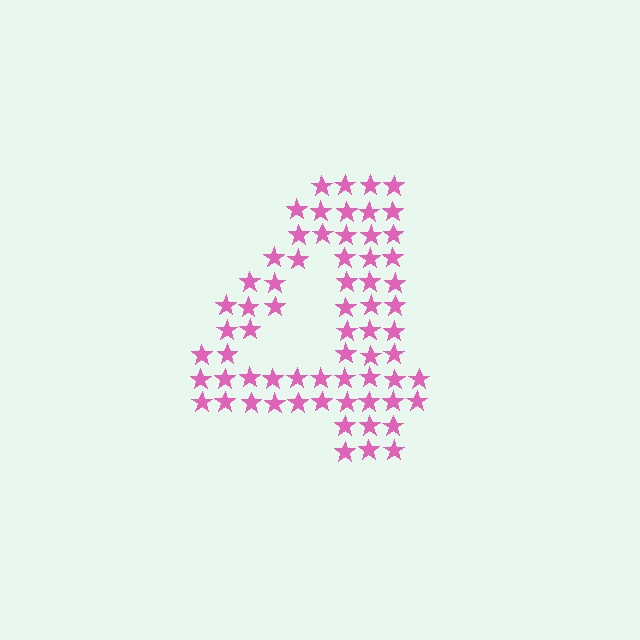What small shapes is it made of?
It is made of small stars.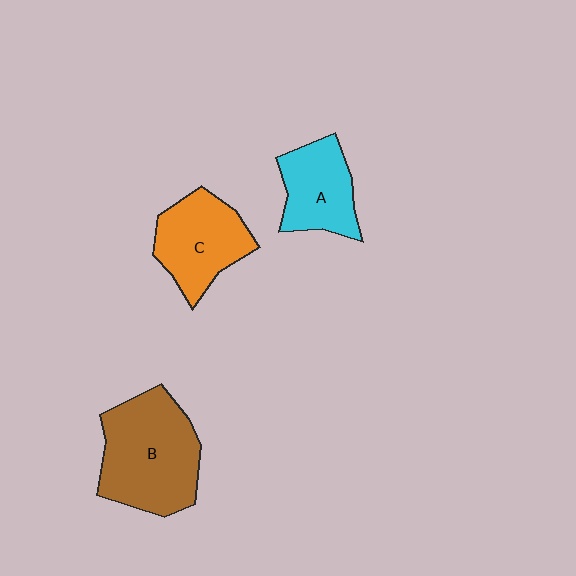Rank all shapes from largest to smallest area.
From largest to smallest: B (brown), C (orange), A (cyan).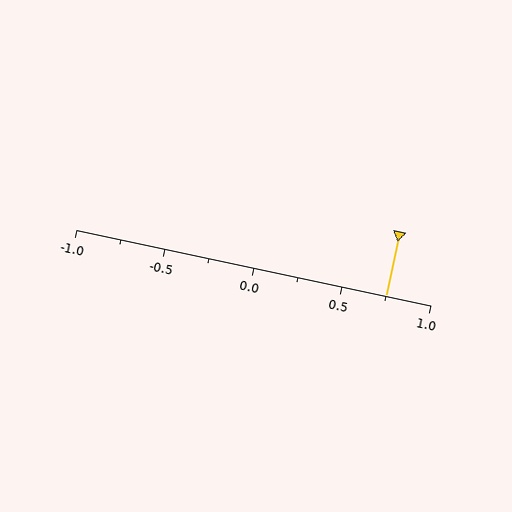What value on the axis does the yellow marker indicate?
The marker indicates approximately 0.75.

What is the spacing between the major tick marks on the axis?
The major ticks are spaced 0.5 apart.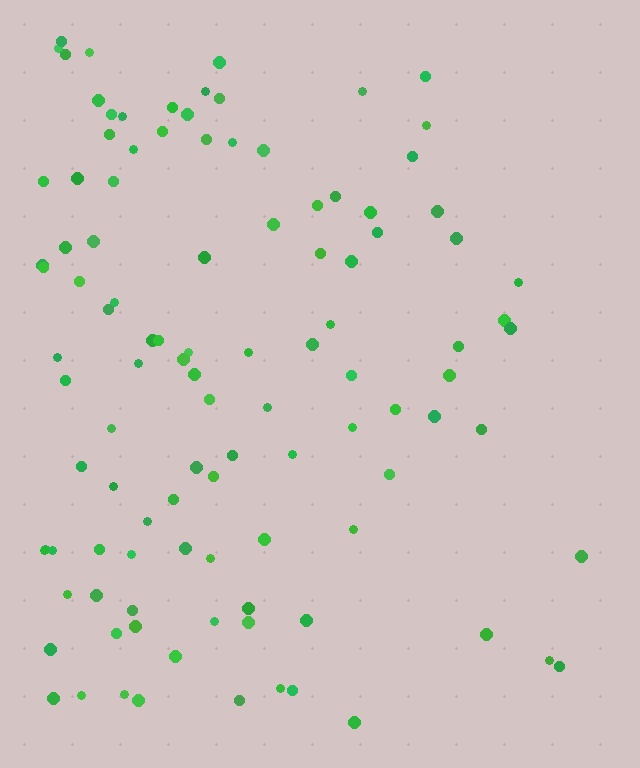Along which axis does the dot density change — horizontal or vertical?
Horizontal.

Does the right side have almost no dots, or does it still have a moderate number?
Still a moderate number, just noticeably fewer than the left.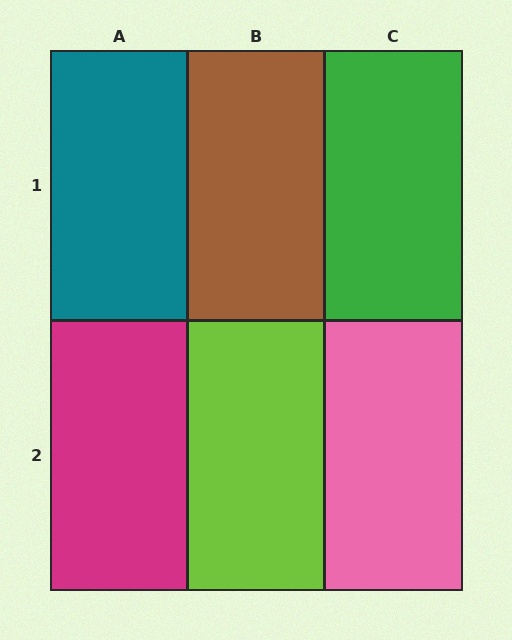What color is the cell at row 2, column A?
Magenta.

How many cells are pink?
1 cell is pink.